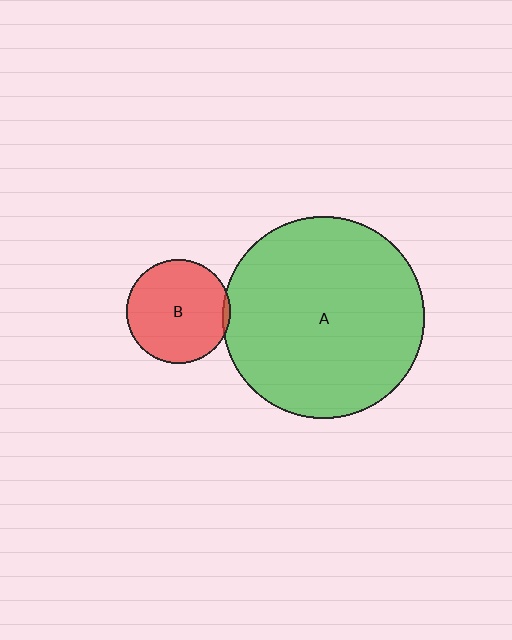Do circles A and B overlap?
Yes.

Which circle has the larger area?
Circle A (green).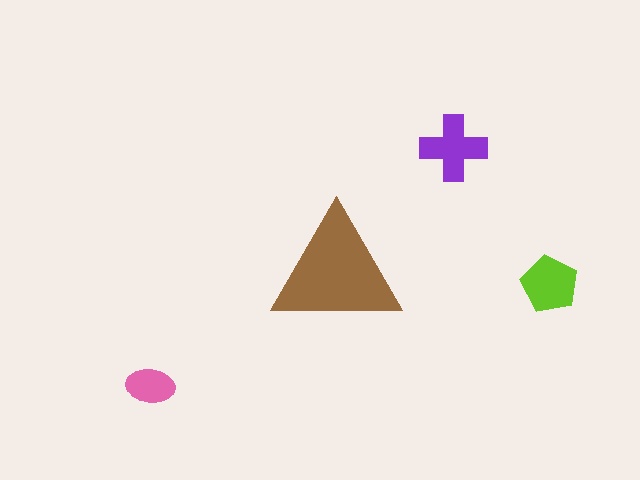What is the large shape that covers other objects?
A brown triangle.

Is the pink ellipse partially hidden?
No, the pink ellipse is fully visible.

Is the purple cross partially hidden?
No, the purple cross is fully visible.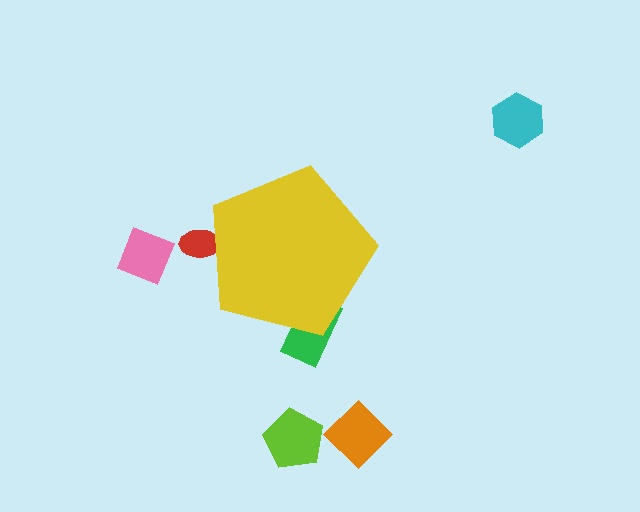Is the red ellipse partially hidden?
Yes, the red ellipse is partially hidden behind the yellow pentagon.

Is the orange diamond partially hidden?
No, the orange diamond is fully visible.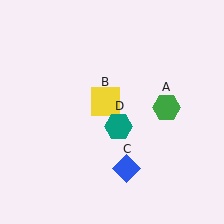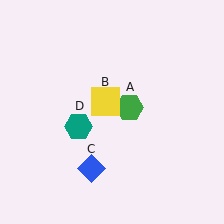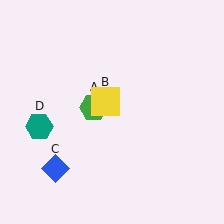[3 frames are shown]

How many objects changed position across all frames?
3 objects changed position: green hexagon (object A), blue diamond (object C), teal hexagon (object D).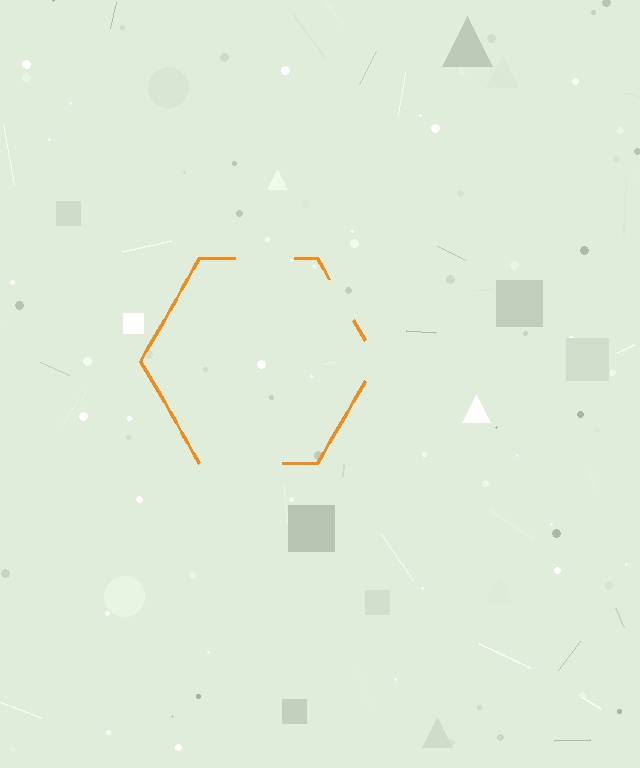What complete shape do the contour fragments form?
The contour fragments form a hexagon.